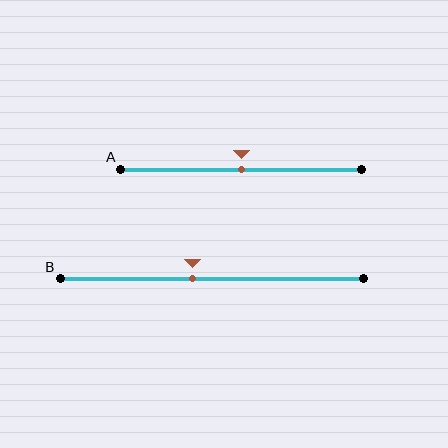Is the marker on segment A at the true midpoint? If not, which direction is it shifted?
Yes, the marker on segment A is at the true midpoint.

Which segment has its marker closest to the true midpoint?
Segment A has its marker closest to the true midpoint.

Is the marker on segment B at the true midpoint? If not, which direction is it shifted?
No, the marker on segment B is shifted to the left by about 6% of the segment length.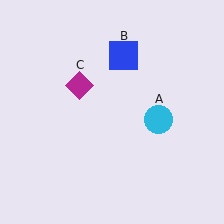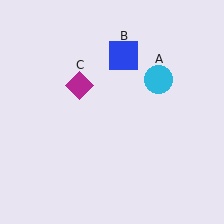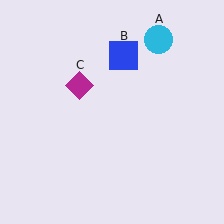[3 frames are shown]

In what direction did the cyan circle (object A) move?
The cyan circle (object A) moved up.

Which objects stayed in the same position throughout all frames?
Blue square (object B) and magenta diamond (object C) remained stationary.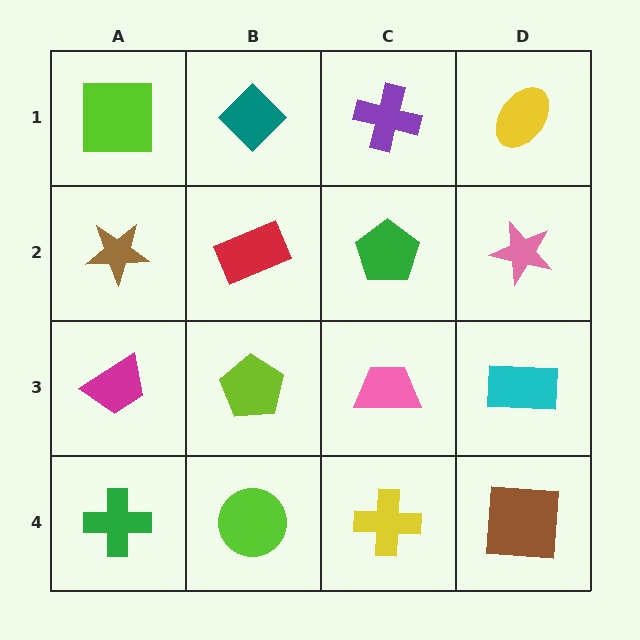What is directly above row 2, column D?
A yellow ellipse.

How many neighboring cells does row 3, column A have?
3.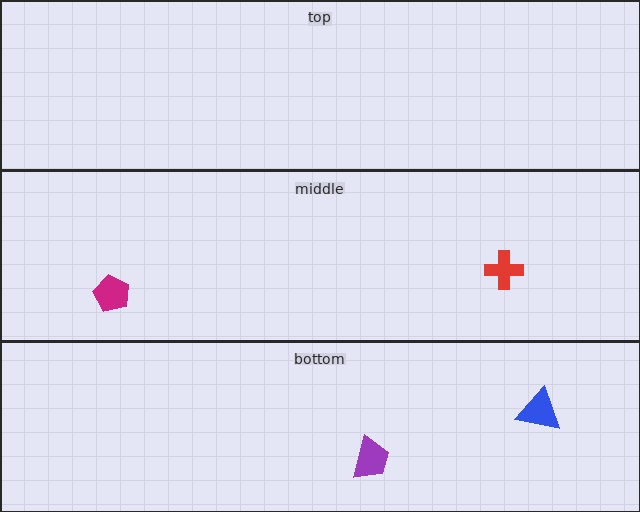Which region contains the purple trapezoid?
The bottom region.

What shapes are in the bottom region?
The blue triangle, the purple trapezoid.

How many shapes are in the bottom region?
2.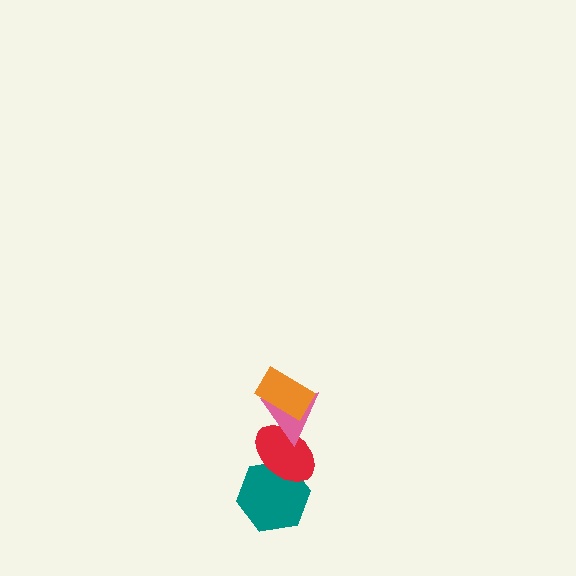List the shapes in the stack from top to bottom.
From top to bottom: the orange rectangle, the pink triangle, the red ellipse, the teal hexagon.